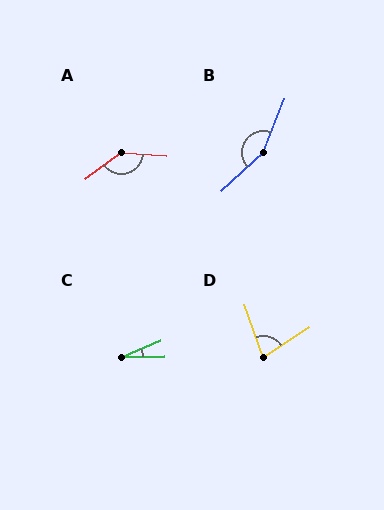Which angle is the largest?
B, at approximately 154 degrees.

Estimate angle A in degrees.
Approximately 139 degrees.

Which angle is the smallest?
C, at approximately 22 degrees.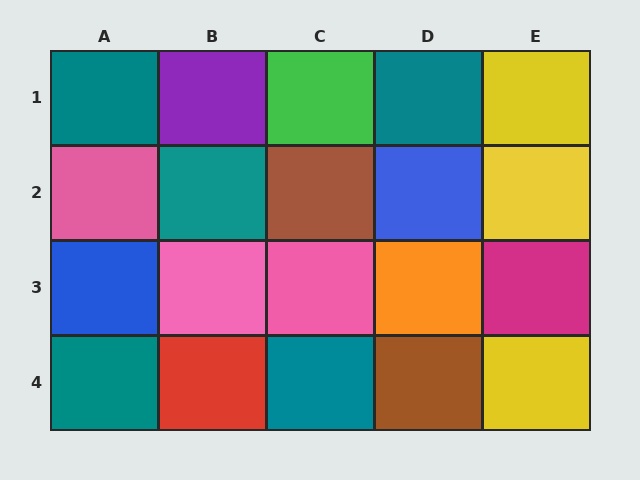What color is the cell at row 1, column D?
Teal.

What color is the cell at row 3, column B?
Pink.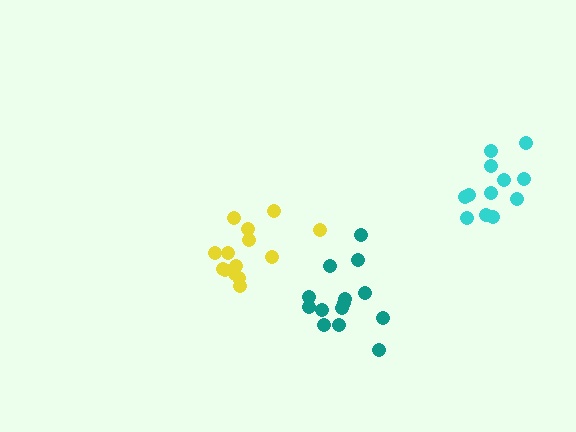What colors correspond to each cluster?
The clusters are colored: yellow, teal, cyan.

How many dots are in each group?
Group 1: 14 dots, Group 2: 14 dots, Group 3: 12 dots (40 total).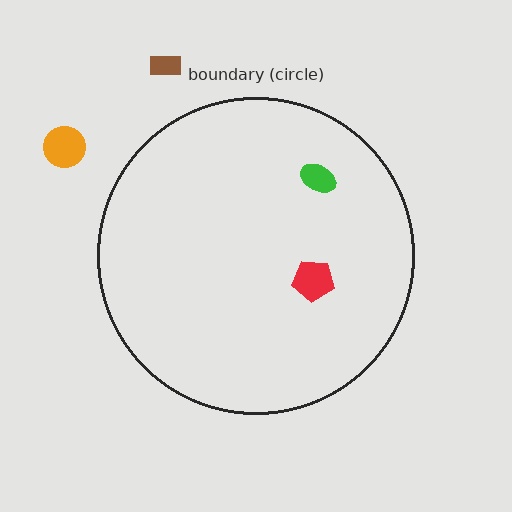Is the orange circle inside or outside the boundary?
Outside.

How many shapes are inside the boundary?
2 inside, 2 outside.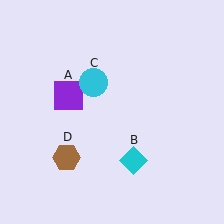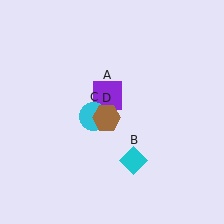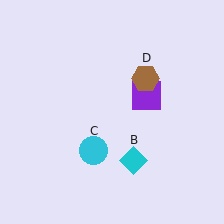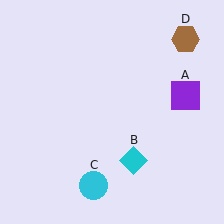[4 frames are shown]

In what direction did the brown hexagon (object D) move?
The brown hexagon (object D) moved up and to the right.